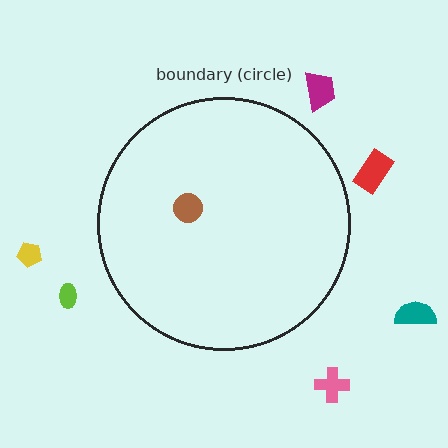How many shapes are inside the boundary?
1 inside, 6 outside.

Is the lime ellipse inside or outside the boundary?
Outside.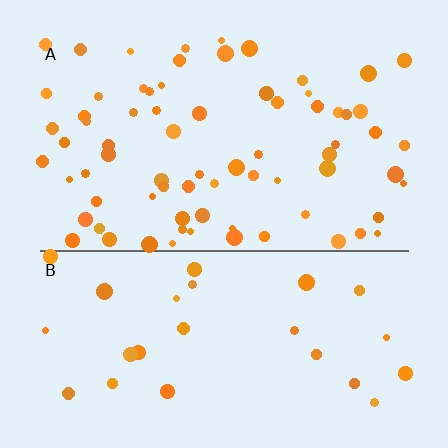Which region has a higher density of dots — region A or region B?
A (the top).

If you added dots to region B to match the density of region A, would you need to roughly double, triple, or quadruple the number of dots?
Approximately triple.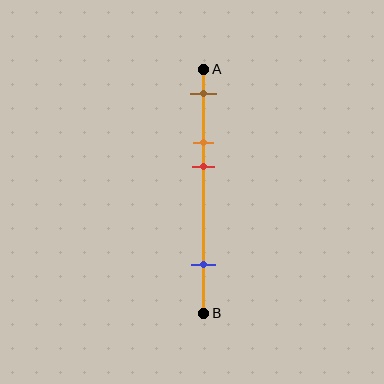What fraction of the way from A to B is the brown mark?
The brown mark is approximately 10% (0.1) of the way from A to B.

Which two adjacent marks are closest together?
The orange and red marks are the closest adjacent pair.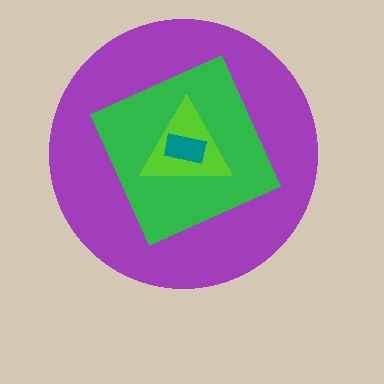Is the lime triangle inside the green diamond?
Yes.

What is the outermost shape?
The purple circle.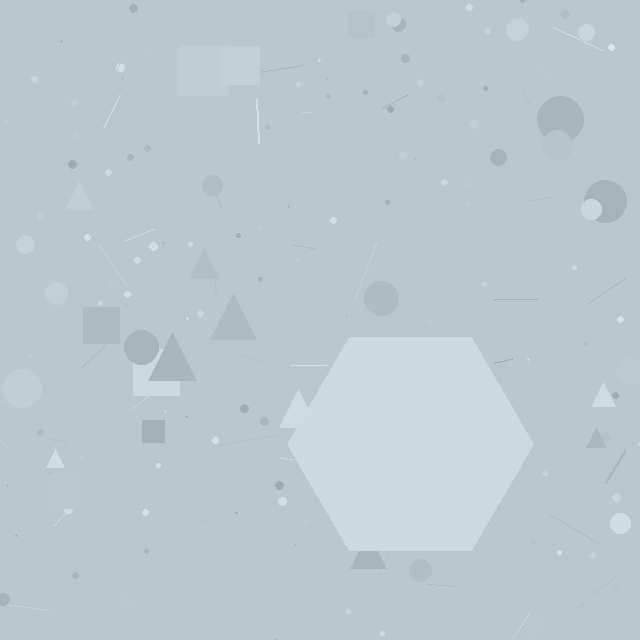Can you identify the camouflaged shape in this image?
The camouflaged shape is a hexagon.